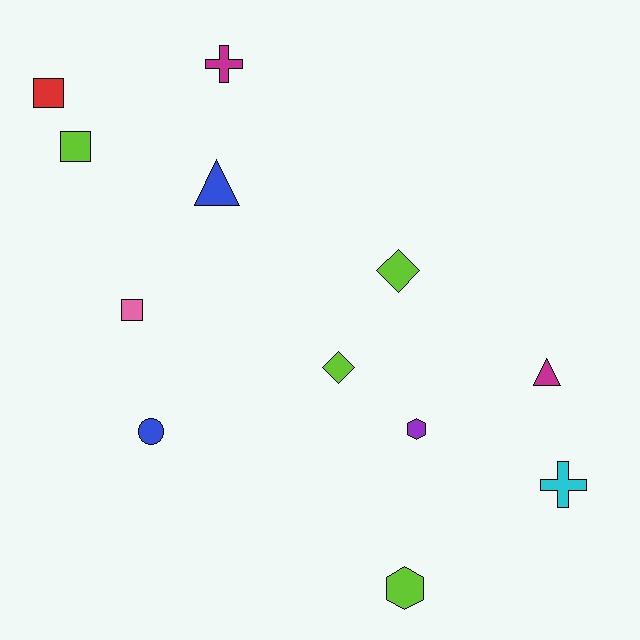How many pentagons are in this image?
There are no pentagons.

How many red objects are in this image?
There is 1 red object.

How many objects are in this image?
There are 12 objects.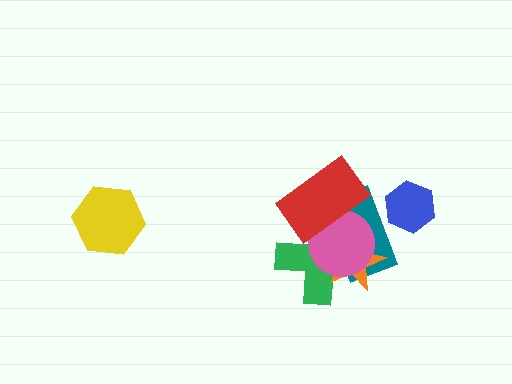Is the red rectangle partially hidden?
No, no other shape covers it.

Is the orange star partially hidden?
Yes, it is partially covered by another shape.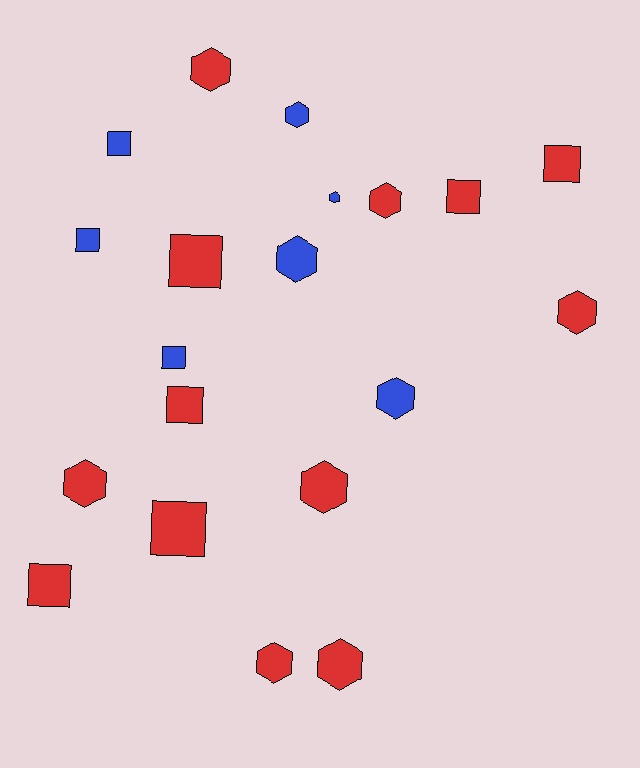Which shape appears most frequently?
Hexagon, with 11 objects.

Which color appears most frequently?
Red, with 13 objects.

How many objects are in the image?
There are 20 objects.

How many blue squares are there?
There are 3 blue squares.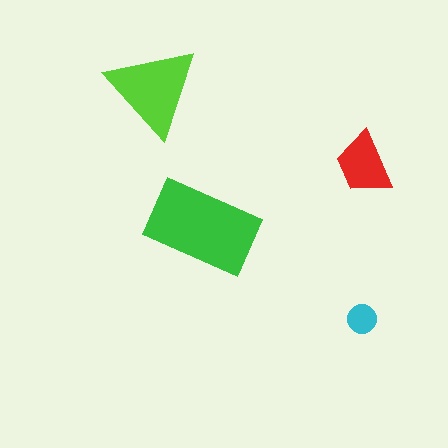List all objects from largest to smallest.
The green rectangle, the lime triangle, the red trapezoid, the cyan circle.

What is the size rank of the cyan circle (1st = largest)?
4th.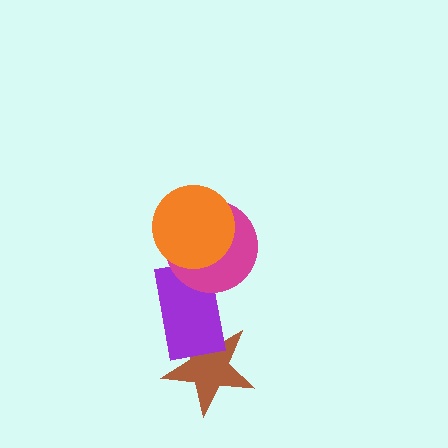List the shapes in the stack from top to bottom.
From top to bottom: the orange circle, the magenta circle, the purple rectangle, the brown star.